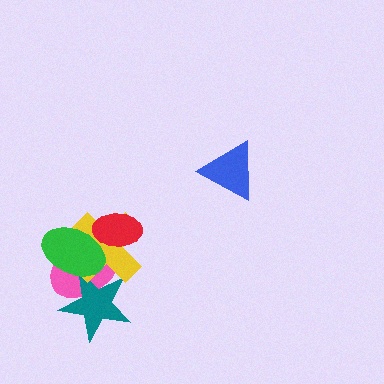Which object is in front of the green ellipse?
The red ellipse is in front of the green ellipse.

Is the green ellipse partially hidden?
Yes, it is partially covered by another shape.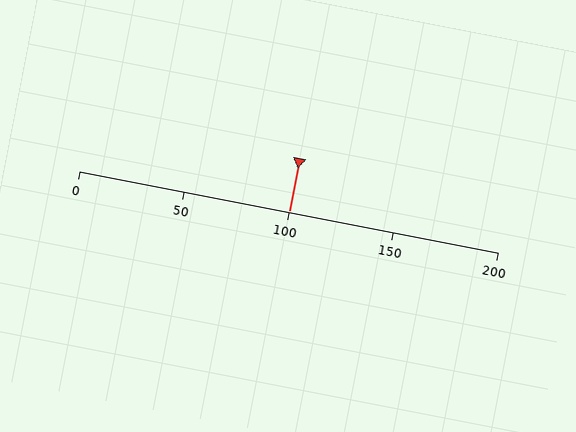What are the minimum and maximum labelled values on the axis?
The axis runs from 0 to 200.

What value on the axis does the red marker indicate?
The marker indicates approximately 100.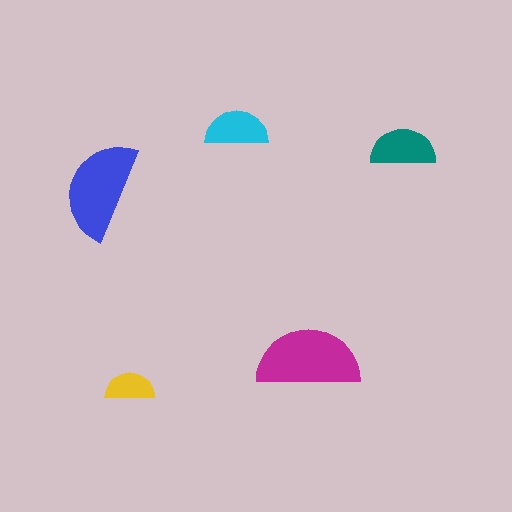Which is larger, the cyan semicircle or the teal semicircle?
The teal one.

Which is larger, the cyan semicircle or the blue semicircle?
The blue one.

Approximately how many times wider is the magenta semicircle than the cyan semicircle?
About 1.5 times wider.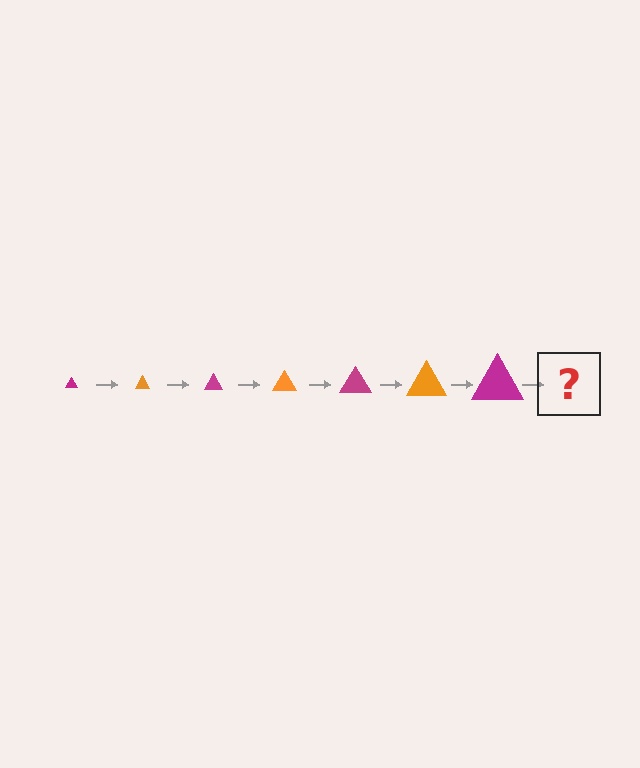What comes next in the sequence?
The next element should be an orange triangle, larger than the previous one.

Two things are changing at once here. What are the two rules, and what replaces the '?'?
The two rules are that the triangle grows larger each step and the color cycles through magenta and orange. The '?' should be an orange triangle, larger than the previous one.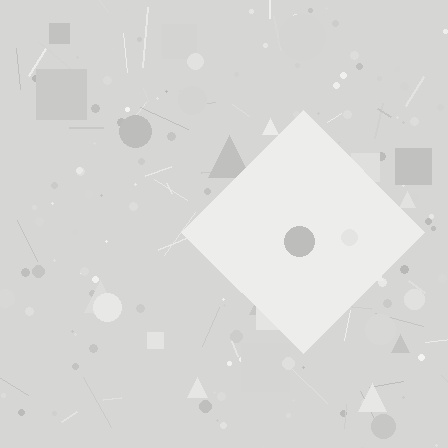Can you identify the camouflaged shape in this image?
The camouflaged shape is a diamond.